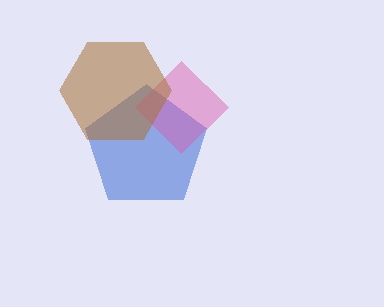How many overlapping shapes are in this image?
There are 3 overlapping shapes in the image.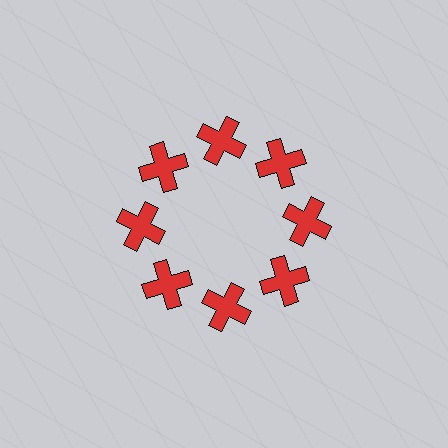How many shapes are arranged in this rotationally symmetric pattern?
There are 8 shapes, arranged in 8 groups of 1.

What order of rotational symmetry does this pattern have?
This pattern has 8-fold rotational symmetry.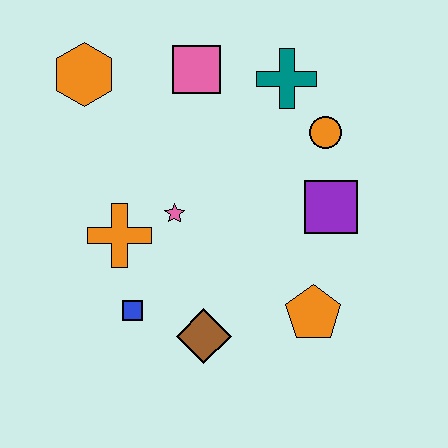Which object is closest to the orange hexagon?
The pink square is closest to the orange hexagon.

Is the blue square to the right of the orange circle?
No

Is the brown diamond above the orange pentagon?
No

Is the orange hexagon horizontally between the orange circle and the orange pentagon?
No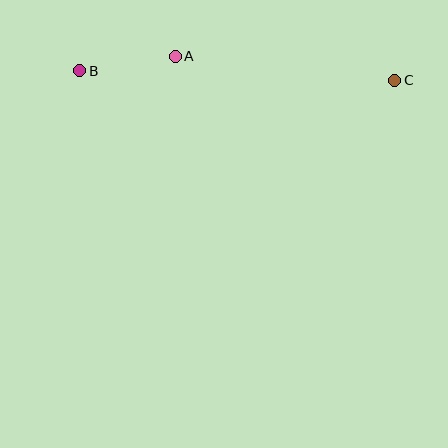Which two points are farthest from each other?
Points B and C are farthest from each other.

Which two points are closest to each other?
Points A and B are closest to each other.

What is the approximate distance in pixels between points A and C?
The distance between A and C is approximately 221 pixels.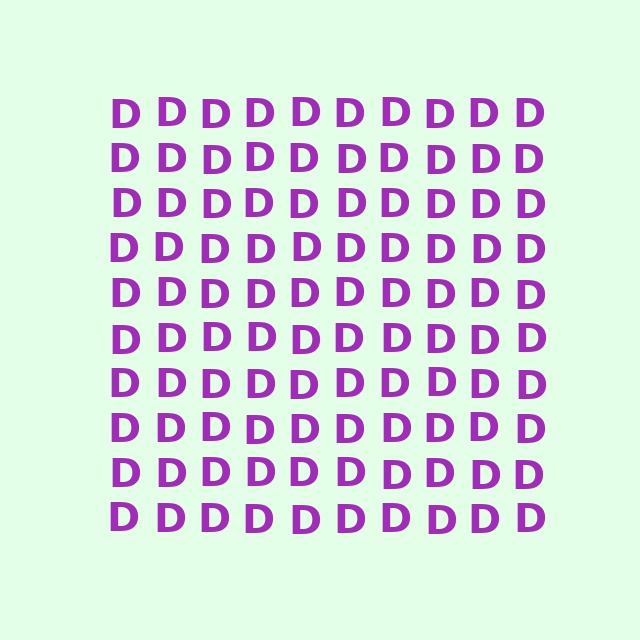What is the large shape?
The large shape is a square.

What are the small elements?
The small elements are letter D's.